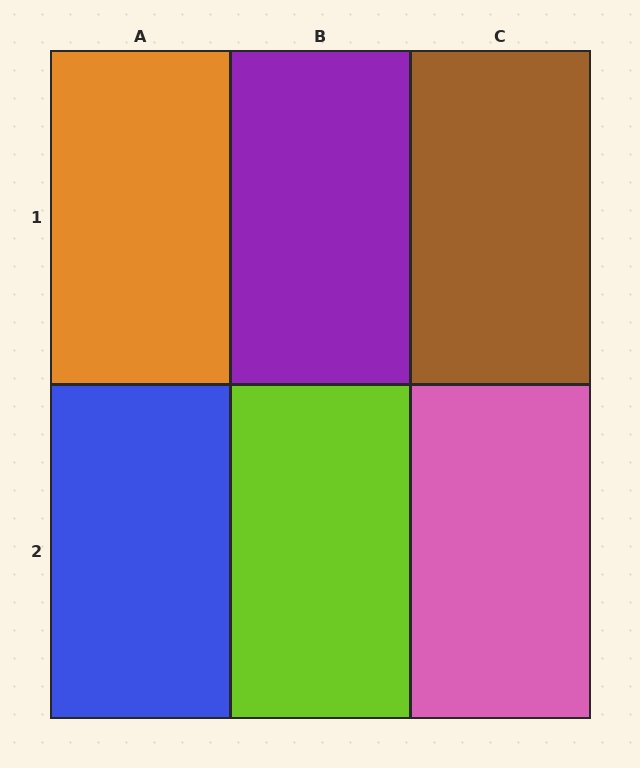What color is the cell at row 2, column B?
Lime.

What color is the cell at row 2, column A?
Blue.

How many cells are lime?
1 cell is lime.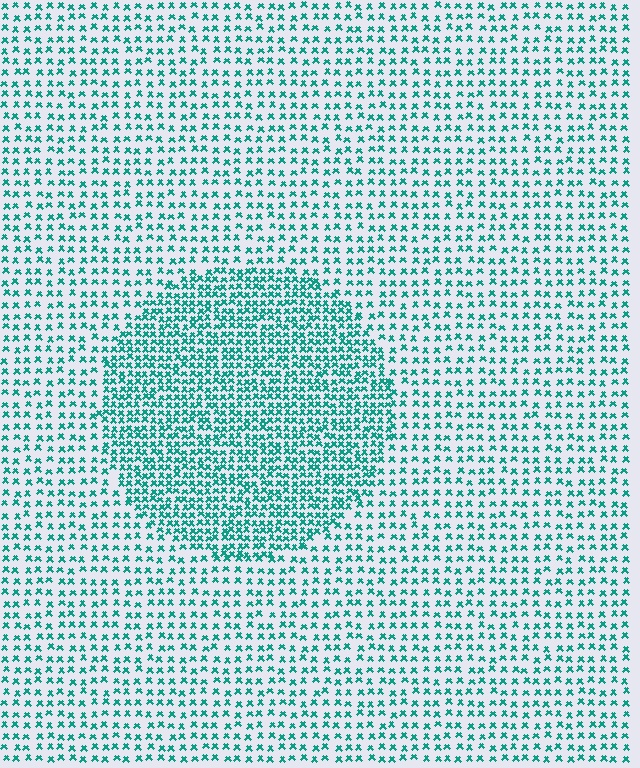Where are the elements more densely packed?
The elements are more densely packed inside the circle boundary.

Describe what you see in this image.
The image contains small teal elements arranged at two different densities. A circle-shaped region is visible where the elements are more densely packed than the surrounding area.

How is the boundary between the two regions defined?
The boundary is defined by a change in element density (approximately 2.0x ratio). All elements are the same color, size, and shape.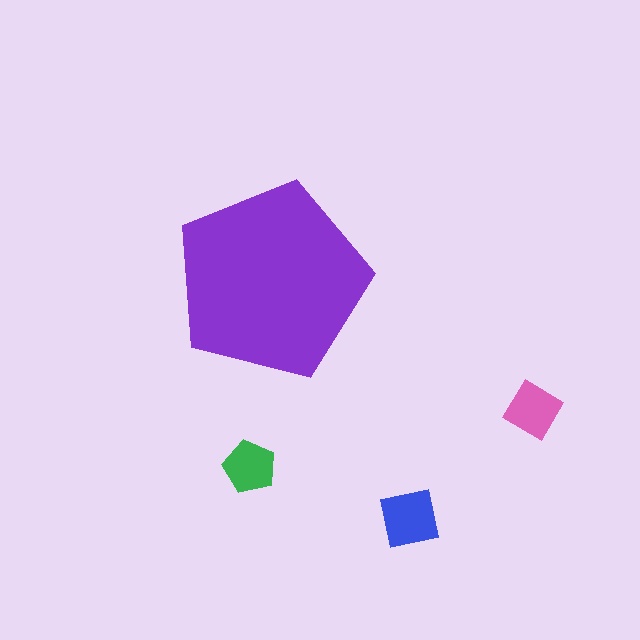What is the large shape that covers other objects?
A purple pentagon.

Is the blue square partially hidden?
No, the blue square is fully visible.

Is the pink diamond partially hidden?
No, the pink diamond is fully visible.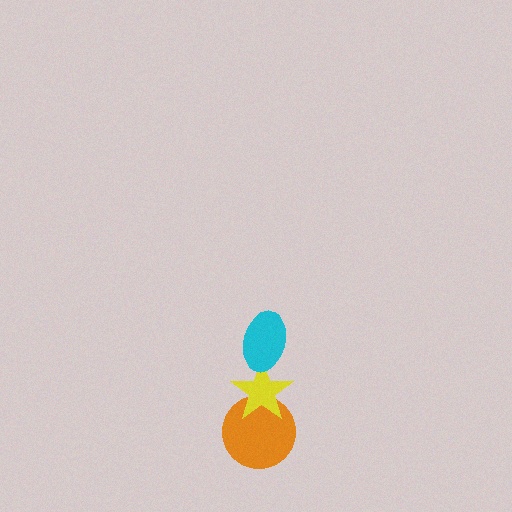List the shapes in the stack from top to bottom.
From top to bottom: the cyan ellipse, the yellow star, the orange circle.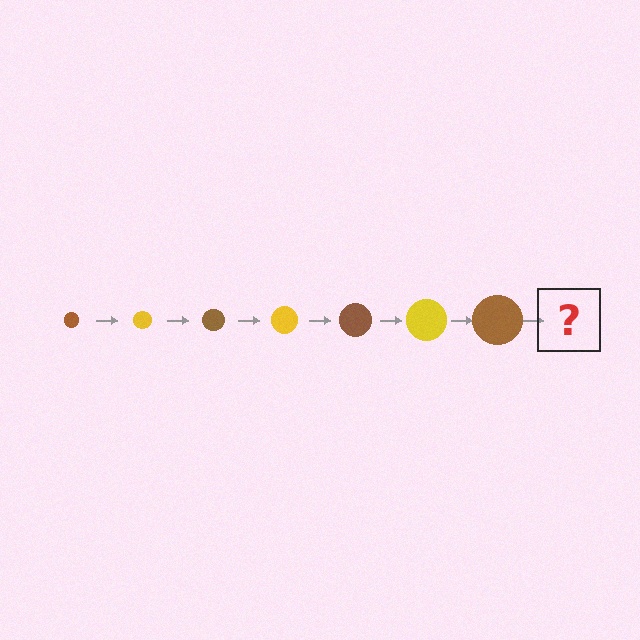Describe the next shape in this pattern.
It should be a yellow circle, larger than the previous one.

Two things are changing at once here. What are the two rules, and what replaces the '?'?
The two rules are that the circle grows larger each step and the color cycles through brown and yellow. The '?' should be a yellow circle, larger than the previous one.